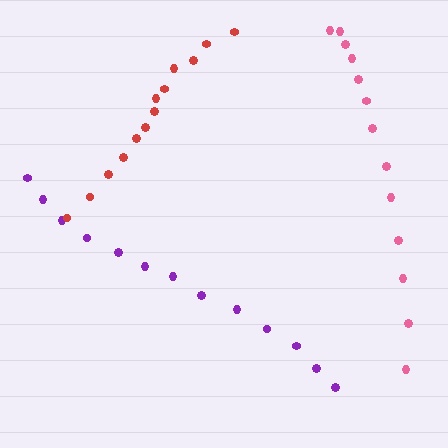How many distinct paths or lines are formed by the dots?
There are 3 distinct paths.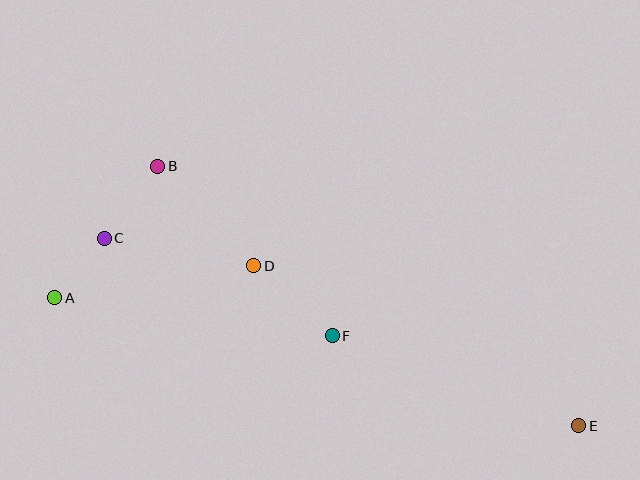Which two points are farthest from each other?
Points A and E are farthest from each other.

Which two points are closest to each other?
Points A and C are closest to each other.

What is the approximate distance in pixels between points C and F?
The distance between C and F is approximately 248 pixels.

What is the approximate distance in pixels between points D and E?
The distance between D and E is approximately 362 pixels.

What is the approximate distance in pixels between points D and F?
The distance between D and F is approximately 105 pixels.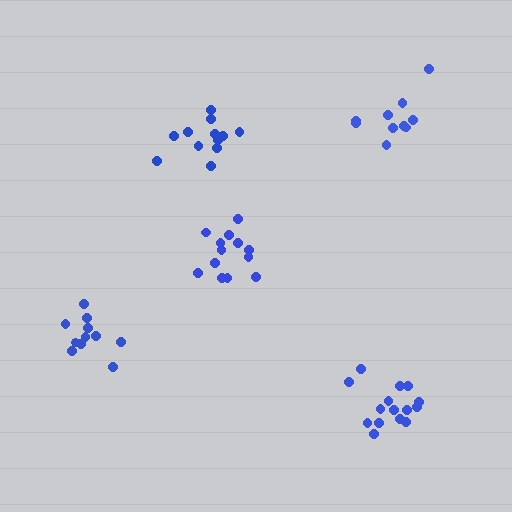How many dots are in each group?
Group 1: 12 dots, Group 2: 13 dots, Group 3: 15 dots, Group 4: 11 dots, Group 5: 10 dots (61 total).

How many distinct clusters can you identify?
There are 5 distinct clusters.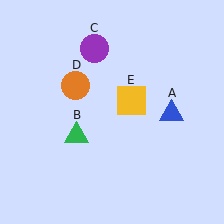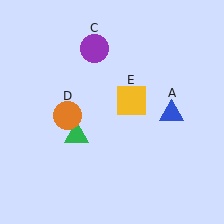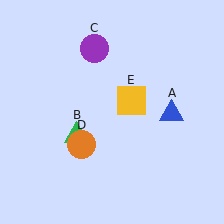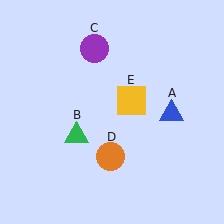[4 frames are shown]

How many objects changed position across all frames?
1 object changed position: orange circle (object D).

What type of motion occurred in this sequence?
The orange circle (object D) rotated counterclockwise around the center of the scene.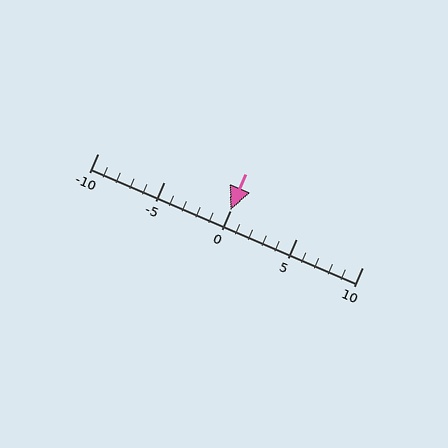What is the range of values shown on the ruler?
The ruler shows values from -10 to 10.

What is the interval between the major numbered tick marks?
The major tick marks are spaced 5 units apart.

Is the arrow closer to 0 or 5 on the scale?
The arrow is closer to 0.